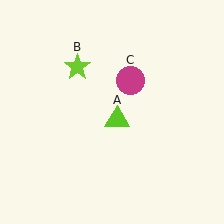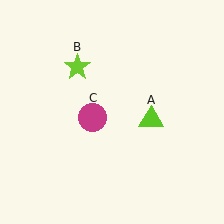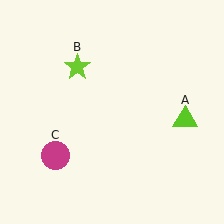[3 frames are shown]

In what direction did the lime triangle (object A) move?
The lime triangle (object A) moved right.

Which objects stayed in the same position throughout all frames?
Lime star (object B) remained stationary.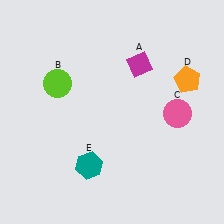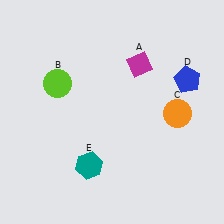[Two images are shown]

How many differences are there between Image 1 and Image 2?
There are 2 differences between the two images.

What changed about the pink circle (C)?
In Image 1, C is pink. In Image 2, it changed to orange.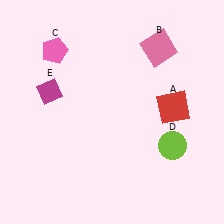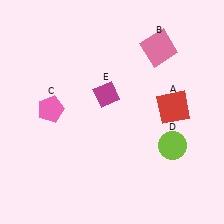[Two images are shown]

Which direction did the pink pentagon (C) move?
The pink pentagon (C) moved down.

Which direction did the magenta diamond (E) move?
The magenta diamond (E) moved right.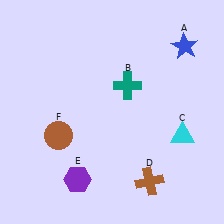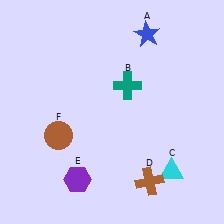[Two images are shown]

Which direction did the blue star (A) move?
The blue star (A) moved left.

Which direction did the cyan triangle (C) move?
The cyan triangle (C) moved down.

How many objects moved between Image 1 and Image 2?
2 objects moved between the two images.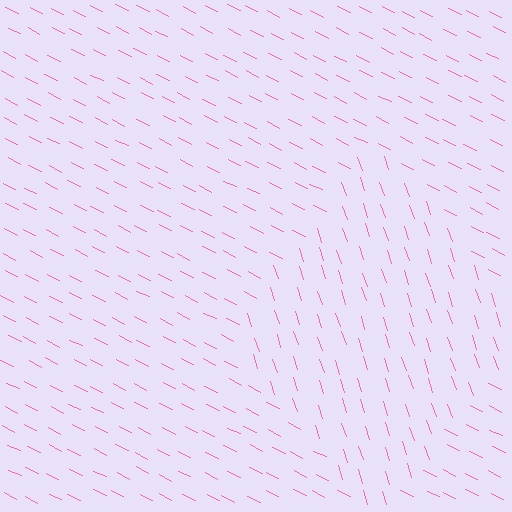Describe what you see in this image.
The image is filled with small pink line segments. A diamond region in the image has lines oriented differently from the surrounding lines, creating a visible texture boundary.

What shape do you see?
I see a diamond.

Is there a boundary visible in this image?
Yes, there is a texture boundary formed by a change in line orientation.